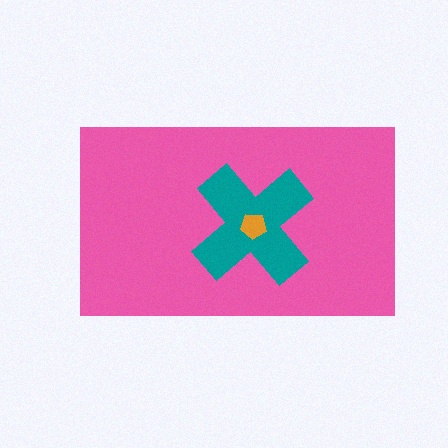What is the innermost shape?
The orange pentagon.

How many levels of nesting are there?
3.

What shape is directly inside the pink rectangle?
The teal cross.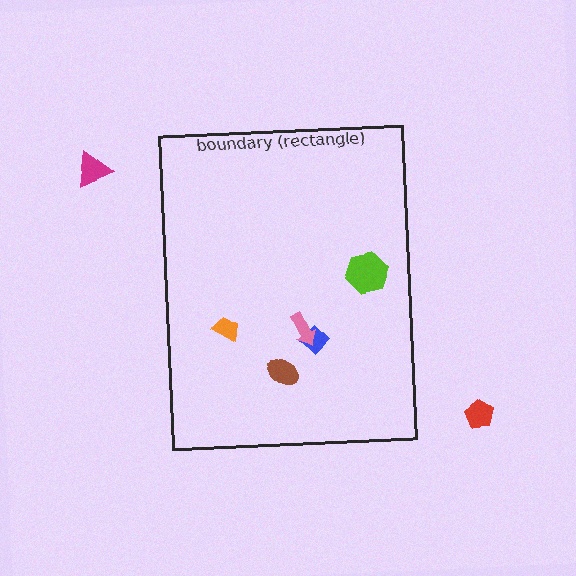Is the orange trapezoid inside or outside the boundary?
Inside.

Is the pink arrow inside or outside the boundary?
Inside.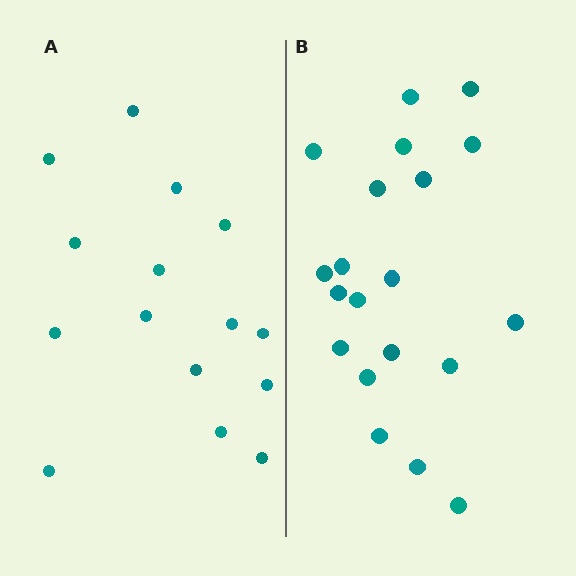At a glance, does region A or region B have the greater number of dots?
Region B (the right region) has more dots.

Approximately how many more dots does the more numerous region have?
Region B has about 5 more dots than region A.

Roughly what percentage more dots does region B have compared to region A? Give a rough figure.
About 35% more.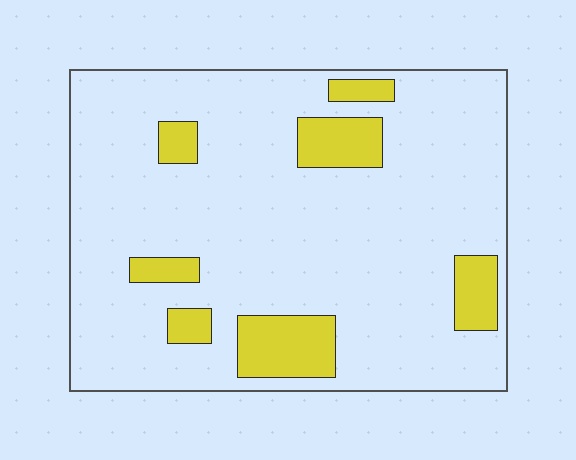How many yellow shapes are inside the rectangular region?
7.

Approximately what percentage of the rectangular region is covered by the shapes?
Approximately 15%.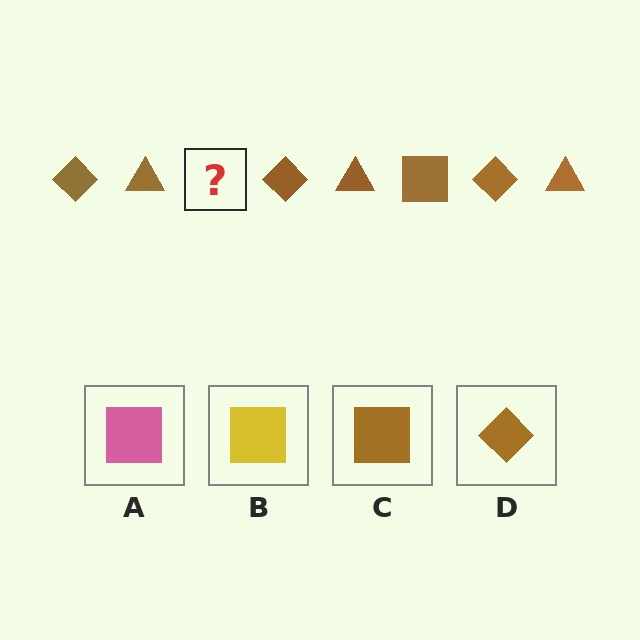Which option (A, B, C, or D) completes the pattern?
C.